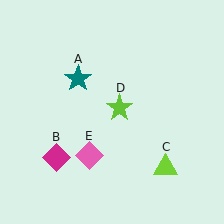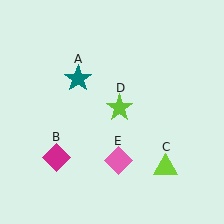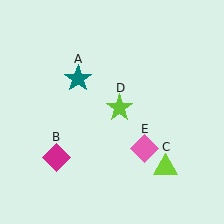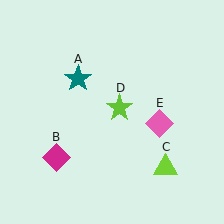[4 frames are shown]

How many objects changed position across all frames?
1 object changed position: pink diamond (object E).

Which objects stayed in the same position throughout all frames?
Teal star (object A) and magenta diamond (object B) and lime triangle (object C) and lime star (object D) remained stationary.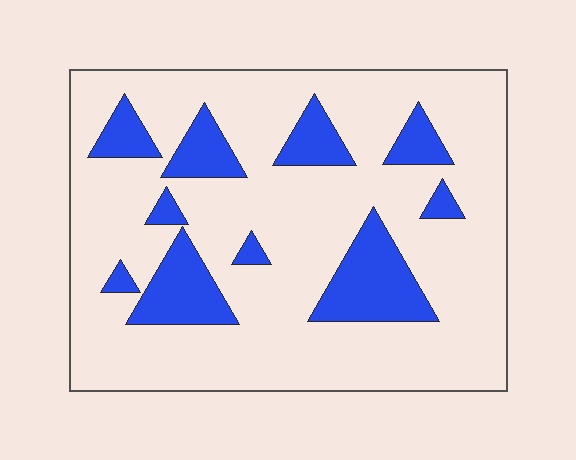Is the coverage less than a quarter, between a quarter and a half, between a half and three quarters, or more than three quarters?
Less than a quarter.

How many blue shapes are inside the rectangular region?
10.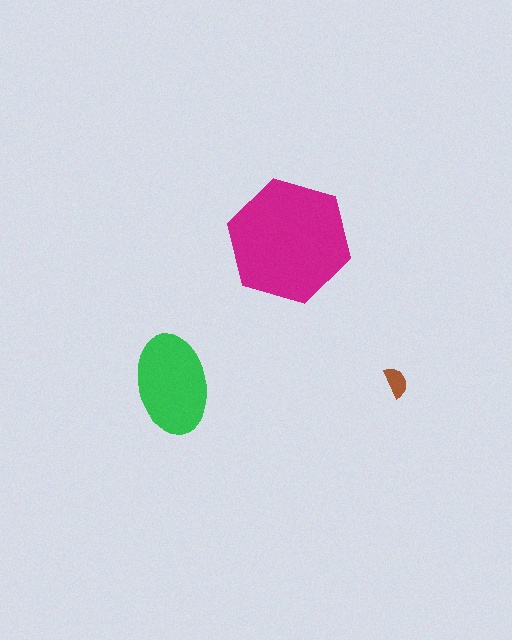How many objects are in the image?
There are 3 objects in the image.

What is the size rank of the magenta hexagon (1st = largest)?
1st.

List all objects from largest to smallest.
The magenta hexagon, the green ellipse, the brown semicircle.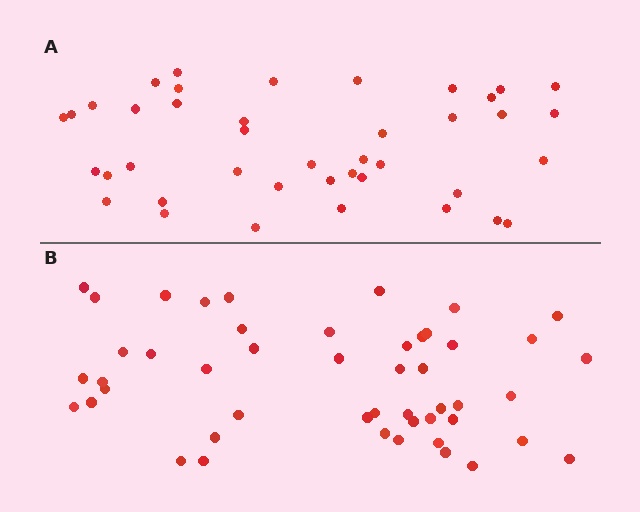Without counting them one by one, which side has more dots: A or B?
Region B (the bottom region) has more dots.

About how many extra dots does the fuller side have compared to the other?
Region B has roughly 8 or so more dots than region A.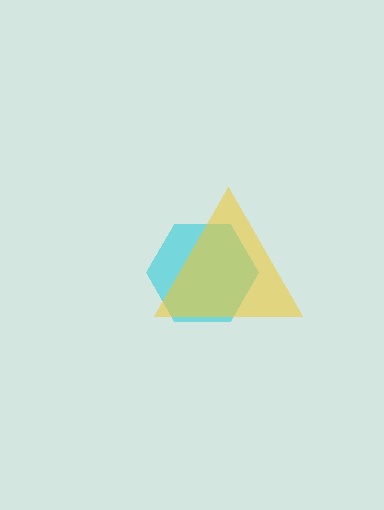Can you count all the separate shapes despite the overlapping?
Yes, there are 2 separate shapes.